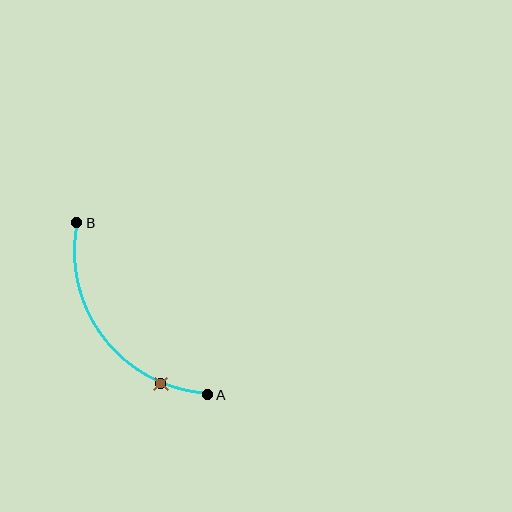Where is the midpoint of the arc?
The arc midpoint is the point on the curve farthest from the straight line joining A and B. It sits below and to the left of that line.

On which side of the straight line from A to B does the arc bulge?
The arc bulges below and to the left of the straight line connecting A and B.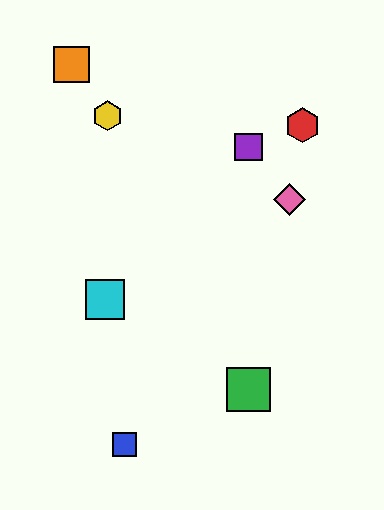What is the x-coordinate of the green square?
The green square is at x≈249.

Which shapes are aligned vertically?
The green square, the purple square are aligned vertically.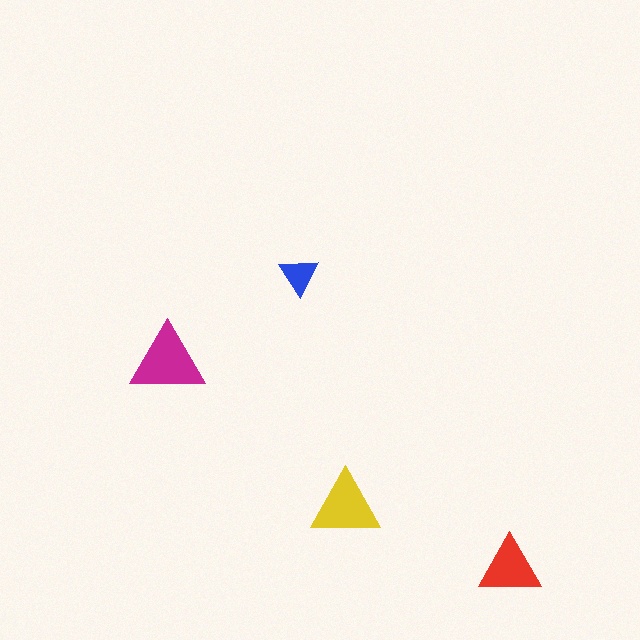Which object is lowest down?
The red triangle is bottommost.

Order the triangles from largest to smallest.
the magenta one, the yellow one, the red one, the blue one.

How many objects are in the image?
There are 4 objects in the image.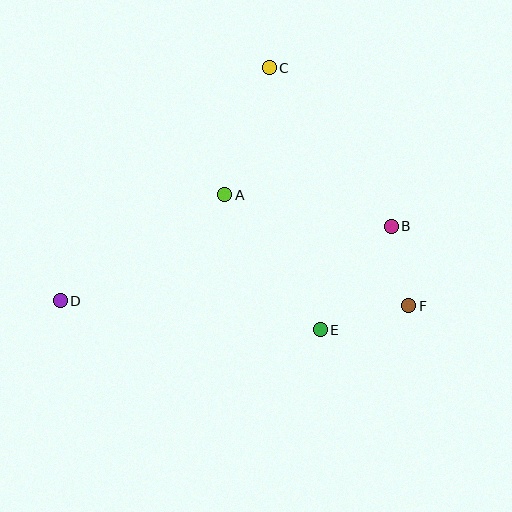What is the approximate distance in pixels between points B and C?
The distance between B and C is approximately 200 pixels.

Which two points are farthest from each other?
Points D and F are farthest from each other.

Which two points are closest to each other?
Points B and F are closest to each other.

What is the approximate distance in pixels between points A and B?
The distance between A and B is approximately 169 pixels.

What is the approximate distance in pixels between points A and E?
The distance between A and E is approximately 165 pixels.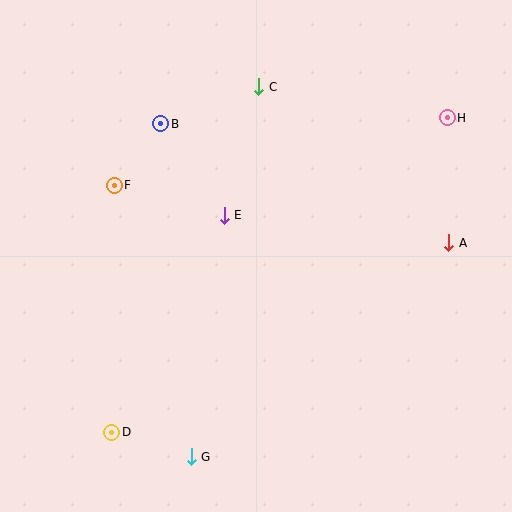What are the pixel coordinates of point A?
Point A is at (449, 243).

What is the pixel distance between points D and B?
The distance between D and B is 312 pixels.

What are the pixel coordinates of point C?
Point C is at (259, 87).